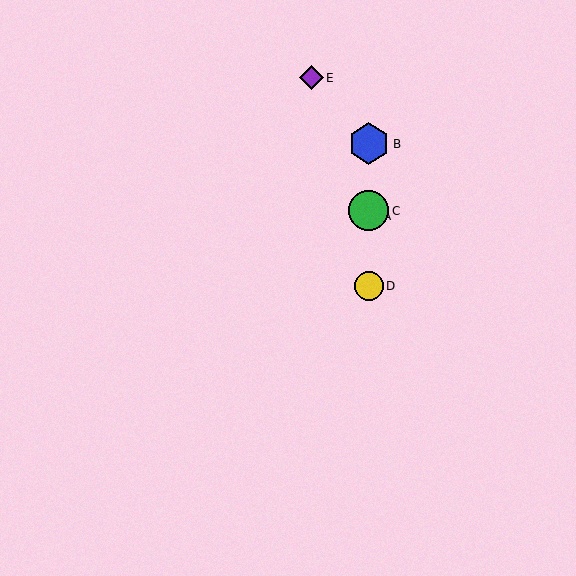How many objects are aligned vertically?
4 objects (A, B, C, D) are aligned vertically.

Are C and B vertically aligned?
Yes, both are at x≈369.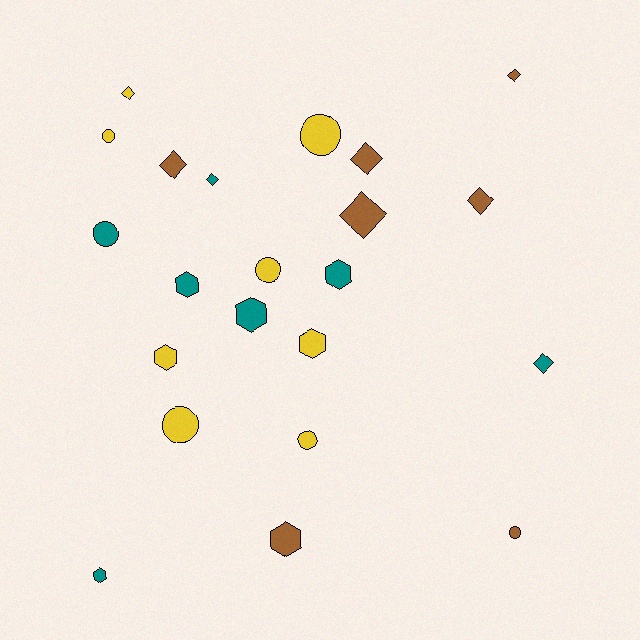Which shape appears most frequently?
Diamond, with 8 objects.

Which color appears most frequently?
Yellow, with 8 objects.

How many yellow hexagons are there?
There are 2 yellow hexagons.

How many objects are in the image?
There are 22 objects.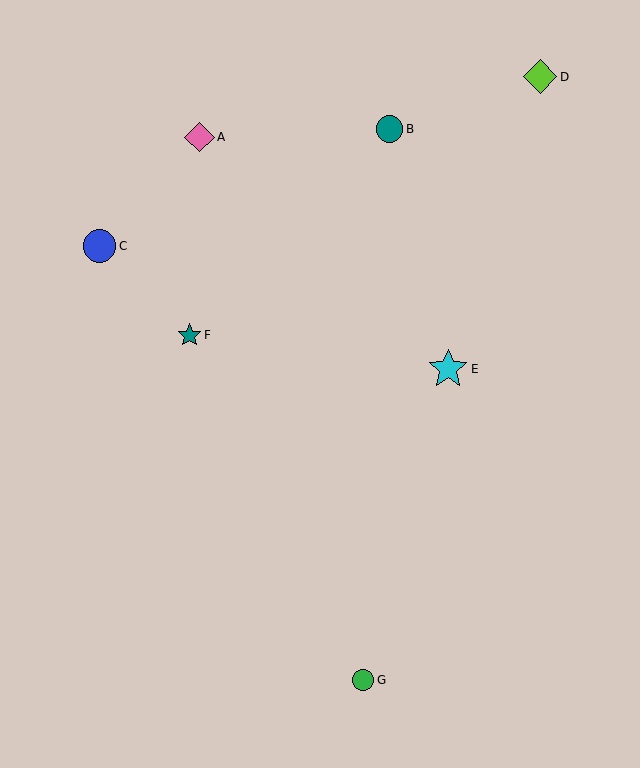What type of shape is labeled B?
Shape B is a teal circle.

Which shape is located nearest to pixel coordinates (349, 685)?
The green circle (labeled G) at (363, 680) is nearest to that location.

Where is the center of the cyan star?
The center of the cyan star is at (448, 369).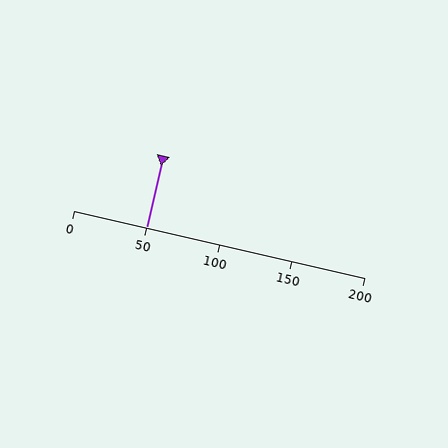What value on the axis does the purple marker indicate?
The marker indicates approximately 50.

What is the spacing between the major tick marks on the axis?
The major ticks are spaced 50 apart.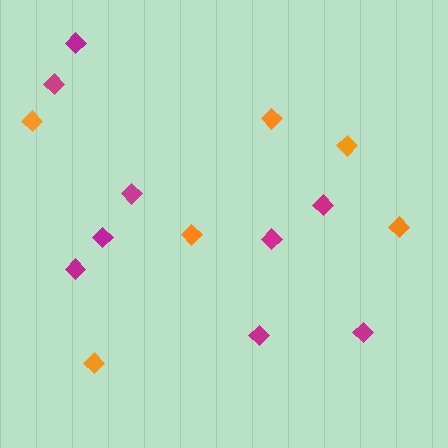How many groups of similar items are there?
There are 2 groups: one group of magenta diamonds (9) and one group of orange diamonds (6).